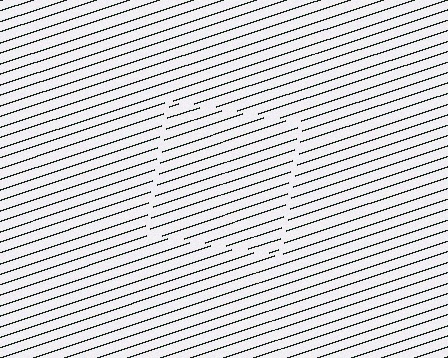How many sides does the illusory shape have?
4 sides — the line-ends trace a square.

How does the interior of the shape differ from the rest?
The interior of the shape contains the same grating, shifted by half a period — the contour is defined by the phase discontinuity where line-ends from the inner and outer gratings abut.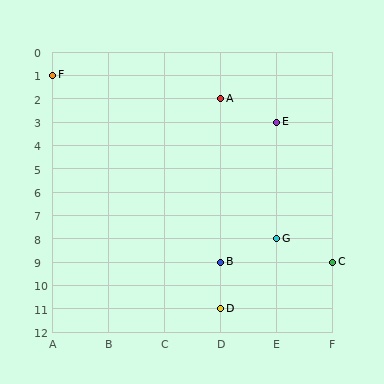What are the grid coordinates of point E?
Point E is at grid coordinates (E, 3).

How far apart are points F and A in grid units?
Points F and A are 3 columns and 1 row apart (about 3.2 grid units diagonally).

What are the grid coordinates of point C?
Point C is at grid coordinates (F, 9).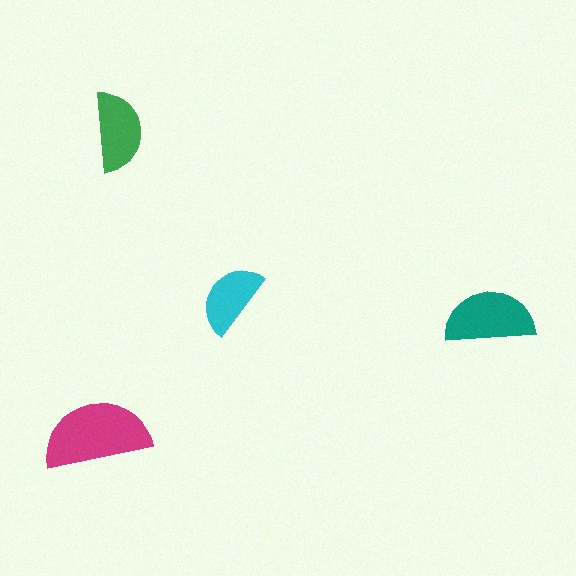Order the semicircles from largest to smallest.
the magenta one, the teal one, the green one, the cyan one.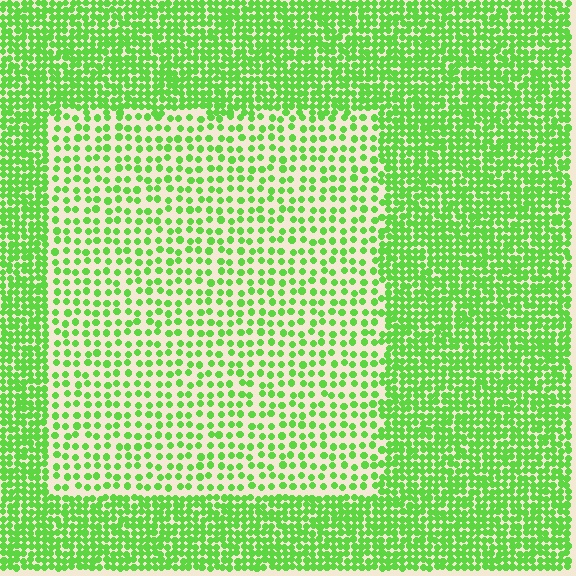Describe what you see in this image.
The image contains small lime elements arranged at two different densities. A rectangle-shaped region is visible where the elements are less densely packed than the surrounding area.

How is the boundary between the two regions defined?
The boundary is defined by a change in element density (approximately 2.2x ratio). All elements are the same color, size, and shape.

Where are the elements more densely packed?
The elements are more densely packed outside the rectangle boundary.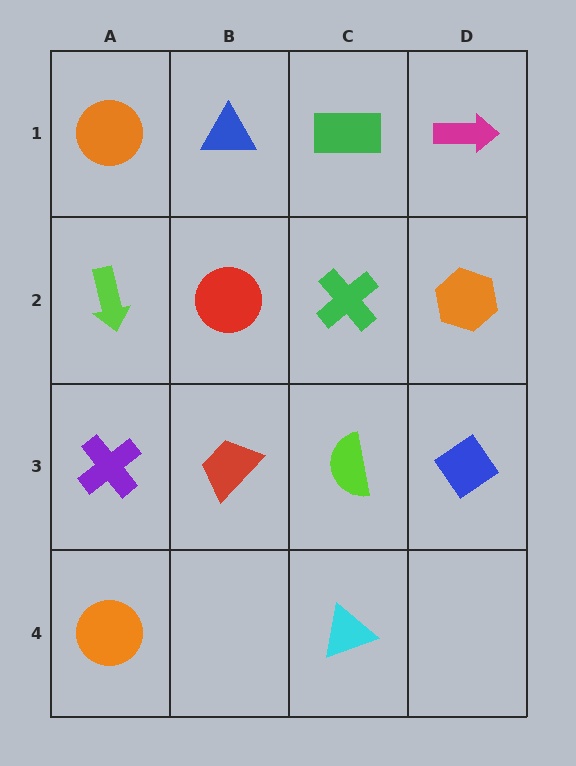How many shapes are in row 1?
4 shapes.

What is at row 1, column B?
A blue triangle.